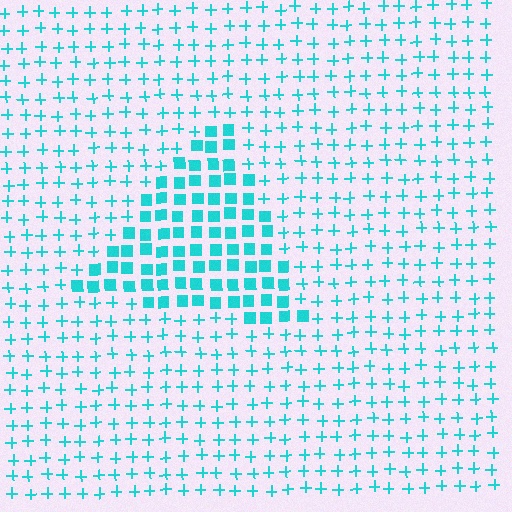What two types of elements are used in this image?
The image uses squares inside the triangle region and plus signs outside it.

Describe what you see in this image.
The image is filled with small cyan elements arranged in a uniform grid. A triangle-shaped region contains squares, while the surrounding area contains plus signs. The boundary is defined purely by the change in element shape.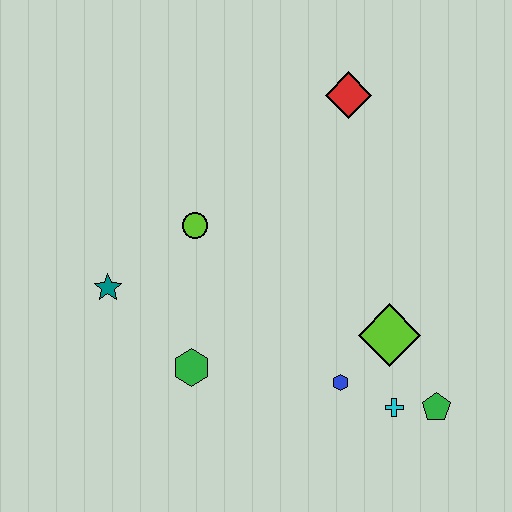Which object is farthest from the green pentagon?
The teal star is farthest from the green pentagon.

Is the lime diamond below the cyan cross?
No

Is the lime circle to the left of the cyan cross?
Yes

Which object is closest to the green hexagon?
The teal star is closest to the green hexagon.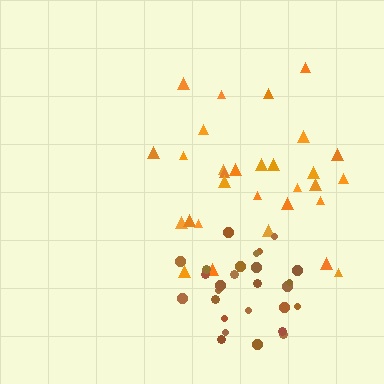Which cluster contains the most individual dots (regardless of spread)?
Orange (30).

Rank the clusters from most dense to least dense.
brown, orange.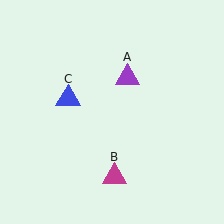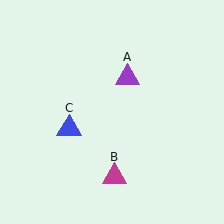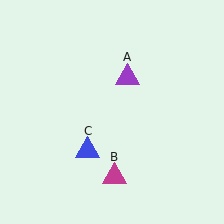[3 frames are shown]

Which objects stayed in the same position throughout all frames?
Purple triangle (object A) and magenta triangle (object B) remained stationary.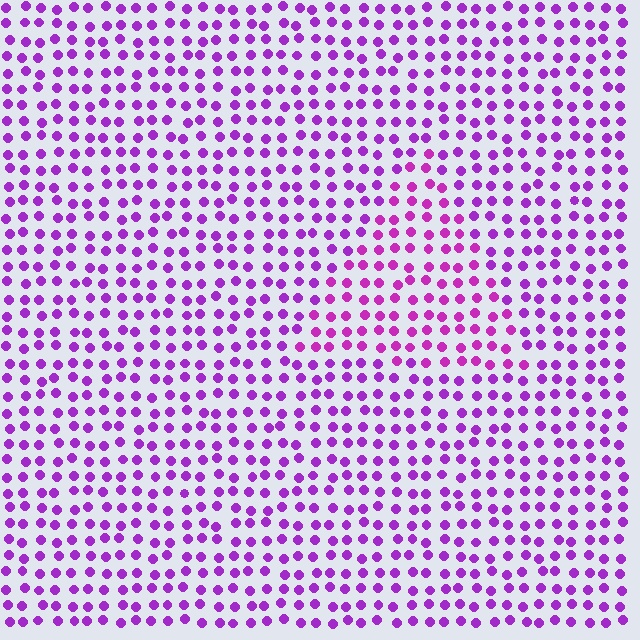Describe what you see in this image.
The image is filled with small purple elements in a uniform arrangement. A triangle-shaped region is visible where the elements are tinted to a slightly different hue, forming a subtle color boundary.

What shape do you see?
I see a triangle.